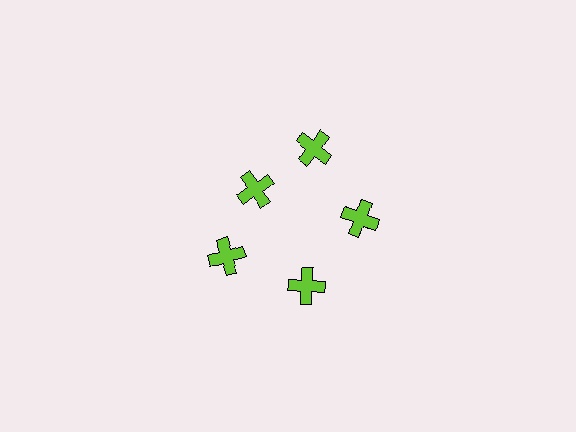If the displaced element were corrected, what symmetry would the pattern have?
It would have 5-fold rotational symmetry — the pattern would map onto itself every 72 degrees.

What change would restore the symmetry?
The symmetry would be restored by moving it outward, back onto the ring so that all 5 crosses sit at equal angles and equal distance from the center.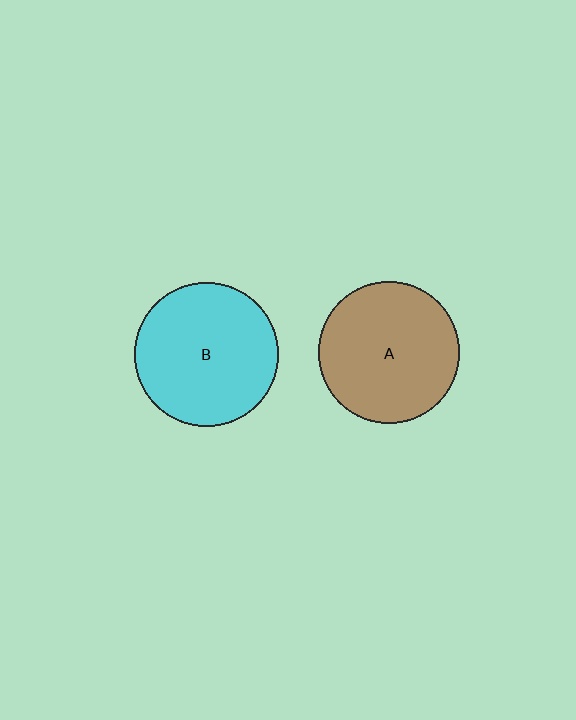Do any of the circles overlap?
No, none of the circles overlap.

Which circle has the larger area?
Circle B (cyan).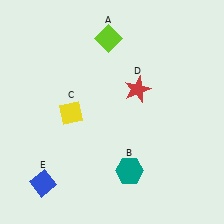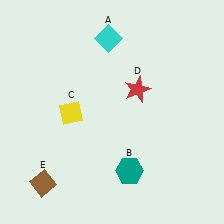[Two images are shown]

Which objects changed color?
A changed from lime to cyan. E changed from blue to brown.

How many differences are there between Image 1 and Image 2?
There are 2 differences between the two images.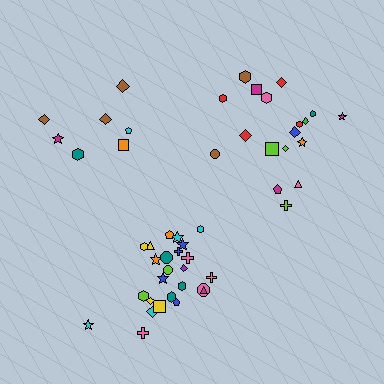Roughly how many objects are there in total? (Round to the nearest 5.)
Roughly 50 objects in total.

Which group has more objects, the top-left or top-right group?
The top-right group.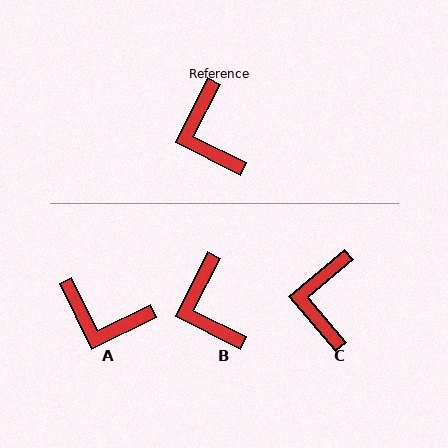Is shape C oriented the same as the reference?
No, it is off by about 23 degrees.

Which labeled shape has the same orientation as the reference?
B.